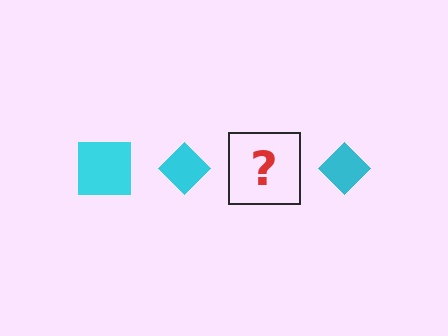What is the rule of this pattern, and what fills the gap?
The rule is that the pattern cycles through square, diamond shapes in cyan. The gap should be filled with a cyan square.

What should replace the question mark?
The question mark should be replaced with a cyan square.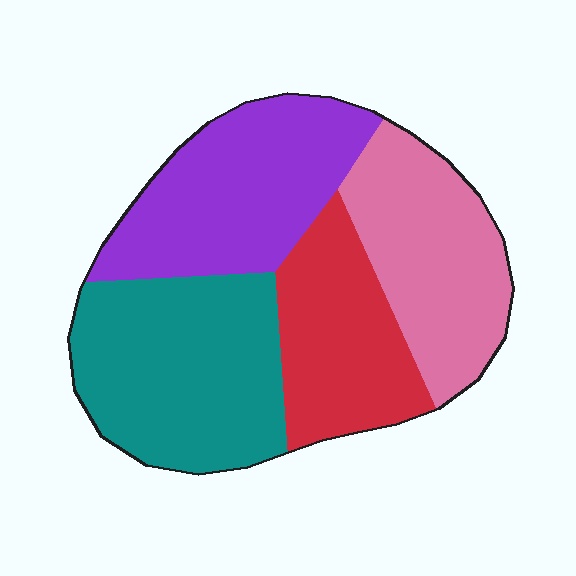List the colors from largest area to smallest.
From largest to smallest: teal, purple, pink, red.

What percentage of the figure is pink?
Pink takes up about one quarter (1/4) of the figure.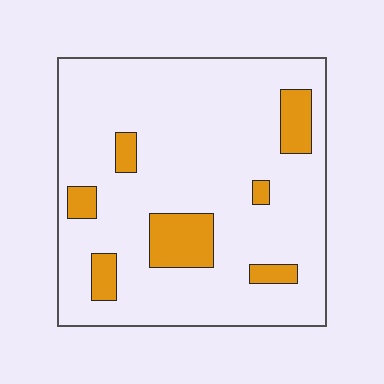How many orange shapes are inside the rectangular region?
7.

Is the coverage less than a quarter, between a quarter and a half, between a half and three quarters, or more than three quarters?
Less than a quarter.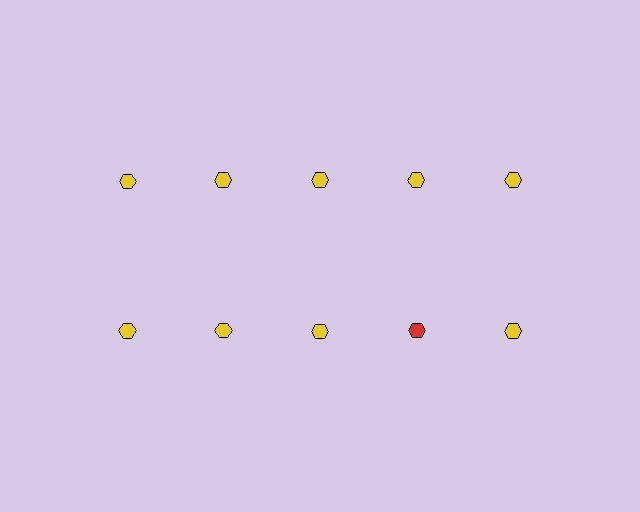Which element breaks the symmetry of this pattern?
The red hexagon in the second row, second from right column breaks the symmetry. All other shapes are yellow hexagons.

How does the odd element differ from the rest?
It has a different color: red instead of yellow.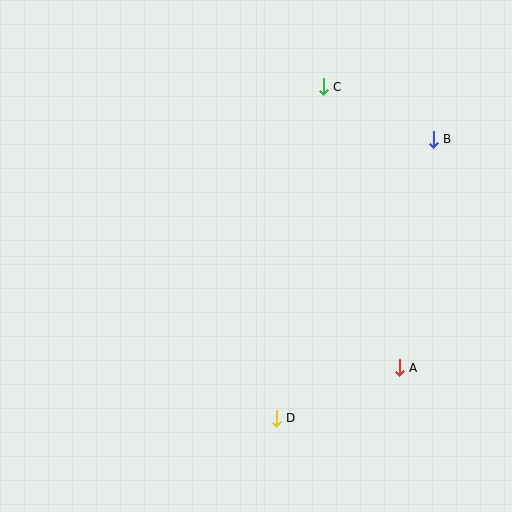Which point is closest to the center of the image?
Point D at (276, 418) is closest to the center.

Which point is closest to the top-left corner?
Point C is closest to the top-left corner.